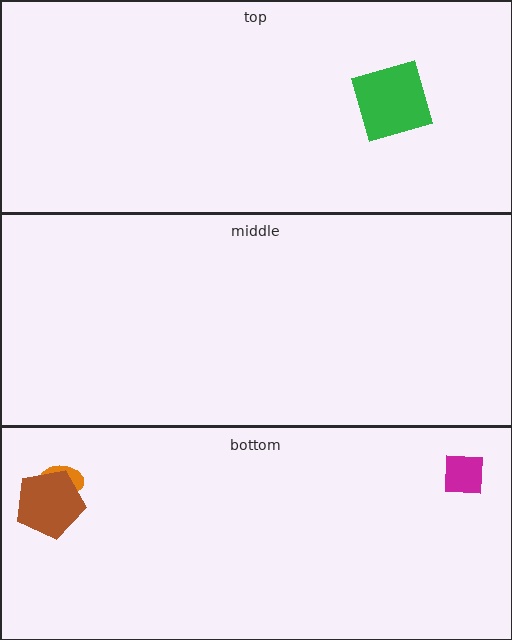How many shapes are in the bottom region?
3.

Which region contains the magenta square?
The bottom region.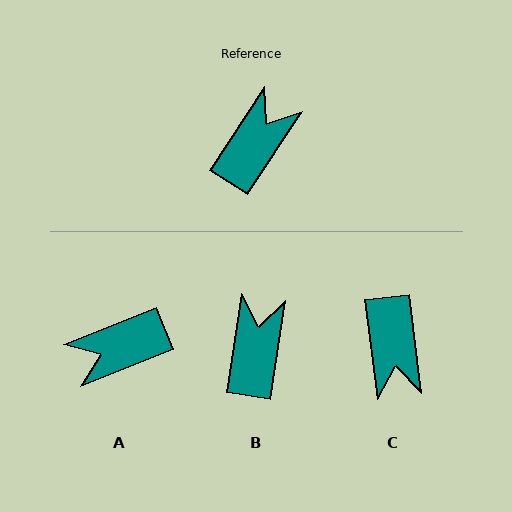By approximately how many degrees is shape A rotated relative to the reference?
Approximately 145 degrees counter-clockwise.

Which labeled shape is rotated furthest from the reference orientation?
A, about 145 degrees away.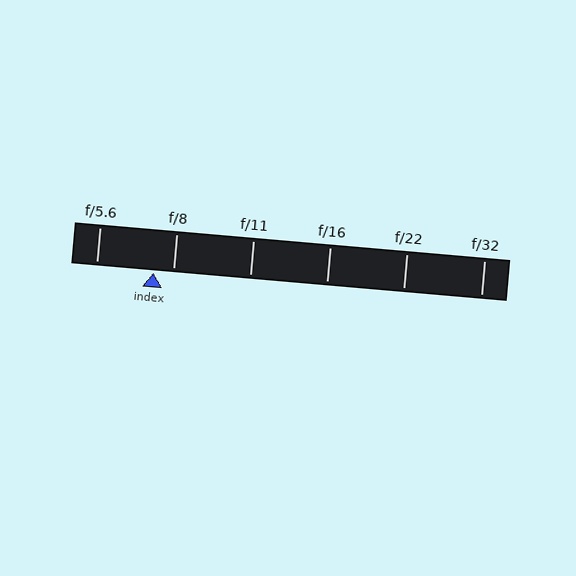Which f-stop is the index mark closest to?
The index mark is closest to f/8.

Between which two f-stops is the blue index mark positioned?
The index mark is between f/5.6 and f/8.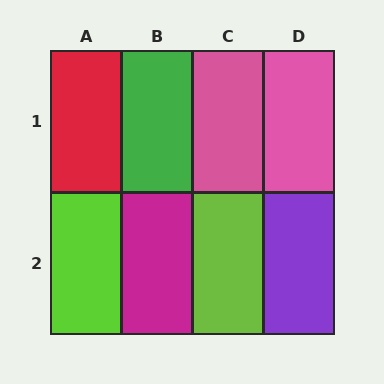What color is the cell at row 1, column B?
Green.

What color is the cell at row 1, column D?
Pink.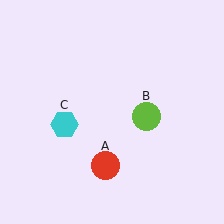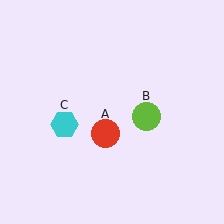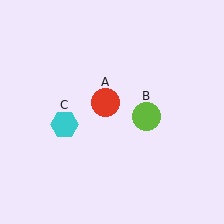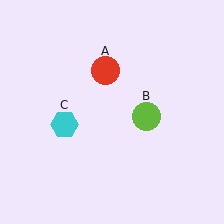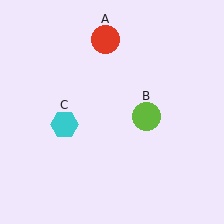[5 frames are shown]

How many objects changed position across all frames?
1 object changed position: red circle (object A).